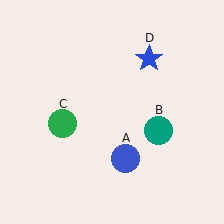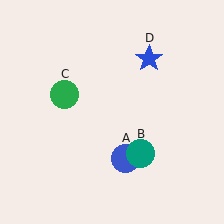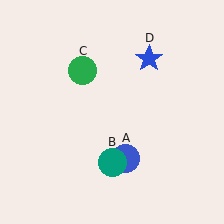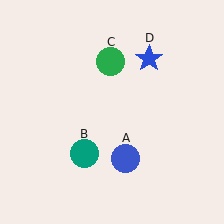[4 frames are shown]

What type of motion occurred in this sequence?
The teal circle (object B), green circle (object C) rotated clockwise around the center of the scene.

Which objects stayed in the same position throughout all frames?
Blue circle (object A) and blue star (object D) remained stationary.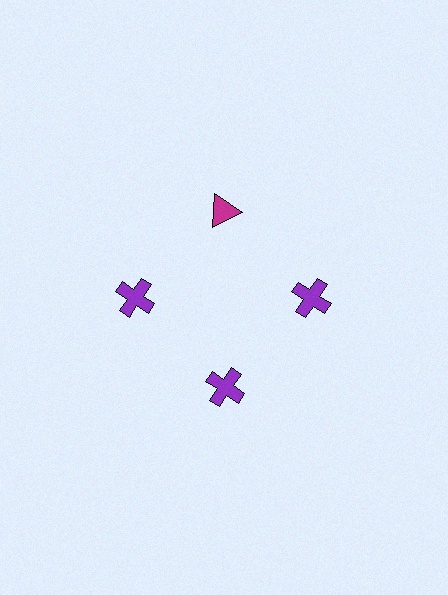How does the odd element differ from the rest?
It differs in both color (magenta instead of purple) and shape (triangle instead of cross).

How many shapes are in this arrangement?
There are 4 shapes arranged in a ring pattern.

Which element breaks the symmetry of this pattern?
The magenta triangle at roughly the 12 o'clock position breaks the symmetry. All other shapes are purple crosses.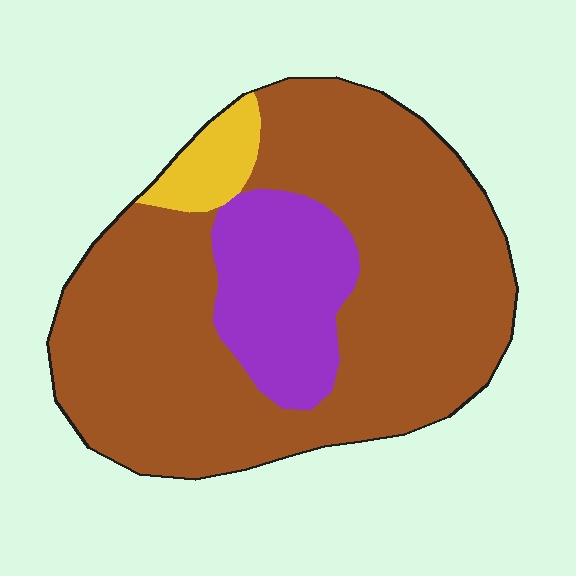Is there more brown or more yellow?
Brown.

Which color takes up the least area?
Yellow, at roughly 5%.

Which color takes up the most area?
Brown, at roughly 75%.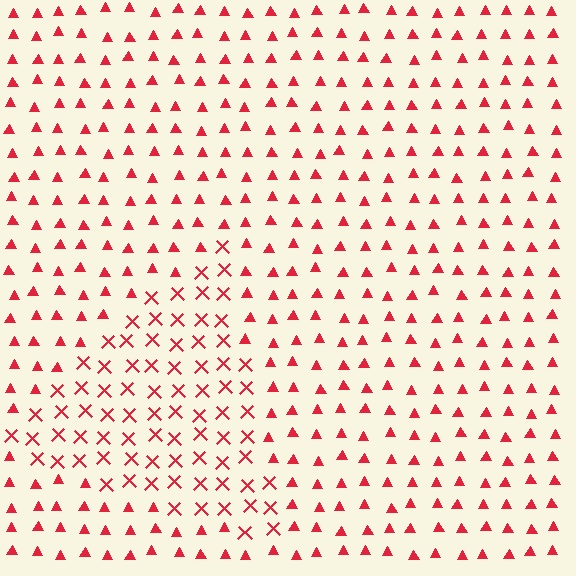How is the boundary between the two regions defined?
The boundary is defined by a change in element shape: X marks inside vs. triangles outside. All elements share the same color and spacing.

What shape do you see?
I see a triangle.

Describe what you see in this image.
The image is filled with small red elements arranged in a uniform grid. A triangle-shaped region contains X marks, while the surrounding area contains triangles. The boundary is defined purely by the change in element shape.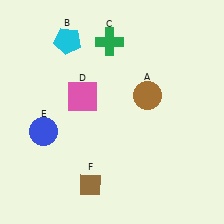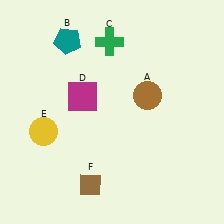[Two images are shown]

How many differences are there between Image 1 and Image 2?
There are 3 differences between the two images.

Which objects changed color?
B changed from cyan to teal. D changed from pink to magenta. E changed from blue to yellow.